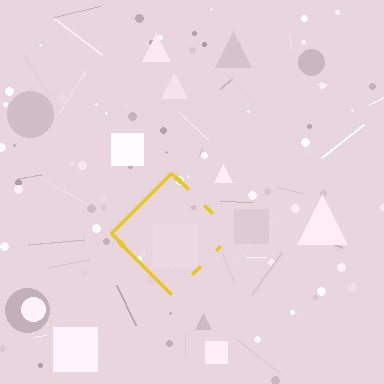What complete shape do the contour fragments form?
The contour fragments form a diamond.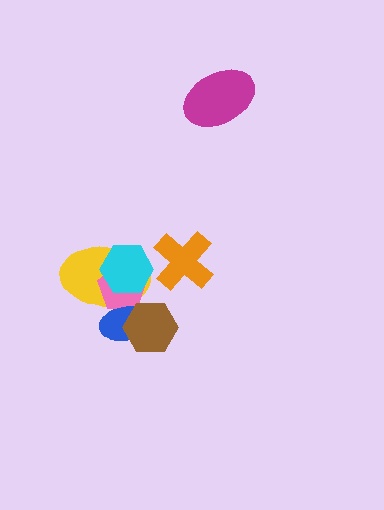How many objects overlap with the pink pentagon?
3 objects overlap with the pink pentagon.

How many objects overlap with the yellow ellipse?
3 objects overlap with the yellow ellipse.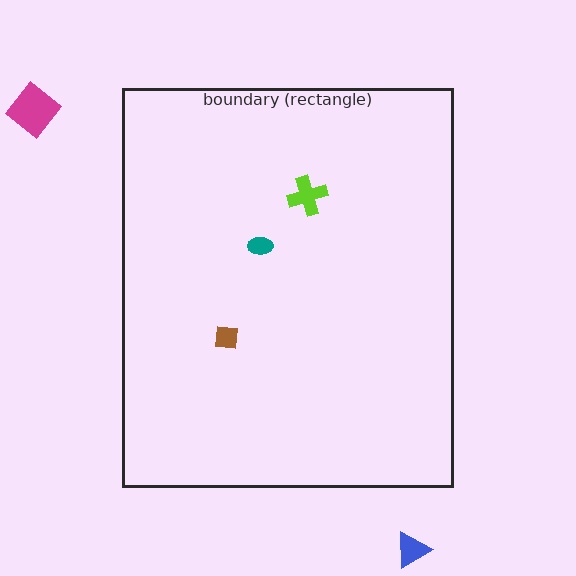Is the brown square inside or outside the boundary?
Inside.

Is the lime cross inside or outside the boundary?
Inside.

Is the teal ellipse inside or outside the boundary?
Inside.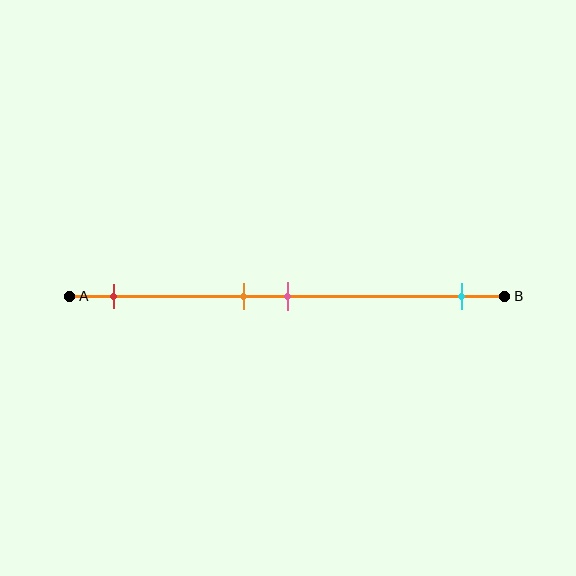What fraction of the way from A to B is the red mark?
The red mark is approximately 10% (0.1) of the way from A to B.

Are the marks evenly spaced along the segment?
No, the marks are not evenly spaced.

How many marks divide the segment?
There are 4 marks dividing the segment.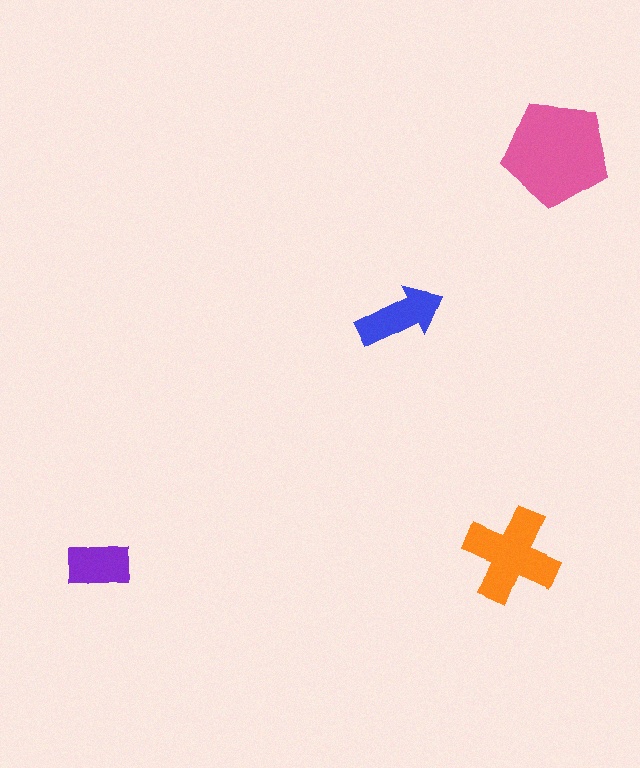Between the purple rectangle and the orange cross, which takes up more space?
The orange cross.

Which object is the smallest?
The purple rectangle.